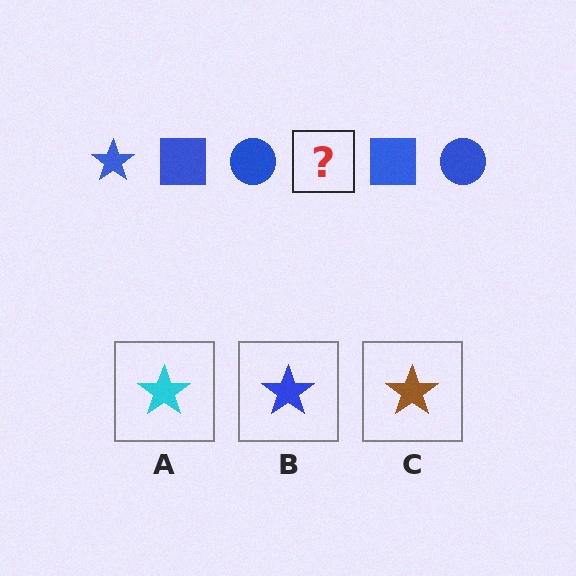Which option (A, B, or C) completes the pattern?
B.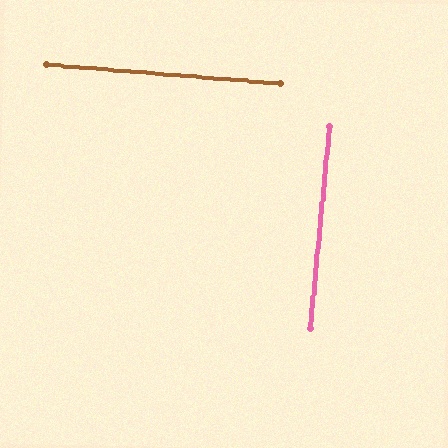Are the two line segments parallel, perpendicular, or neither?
Perpendicular — they meet at approximately 89°.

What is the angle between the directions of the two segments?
Approximately 89 degrees.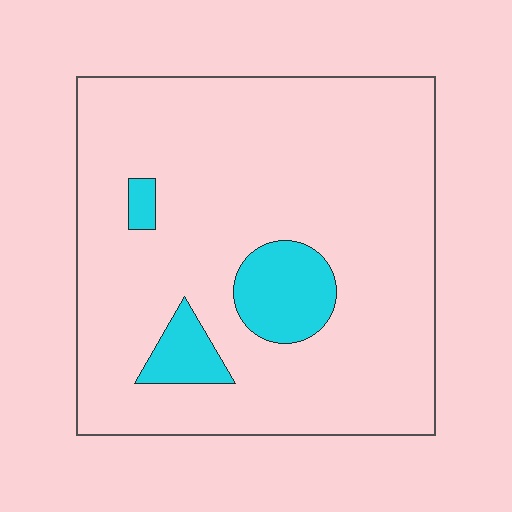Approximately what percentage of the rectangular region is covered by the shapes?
Approximately 10%.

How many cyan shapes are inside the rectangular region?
3.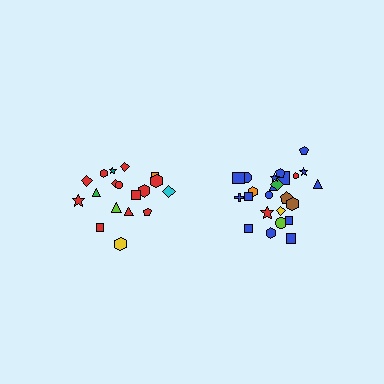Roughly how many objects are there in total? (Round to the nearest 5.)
Roughly 45 objects in total.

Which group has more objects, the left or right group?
The right group.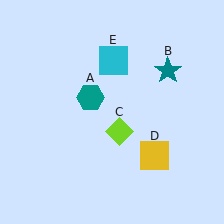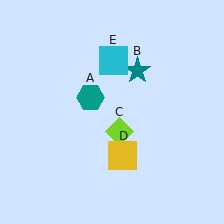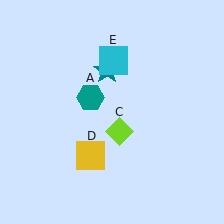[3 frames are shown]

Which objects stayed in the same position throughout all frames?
Teal hexagon (object A) and lime diamond (object C) and cyan square (object E) remained stationary.